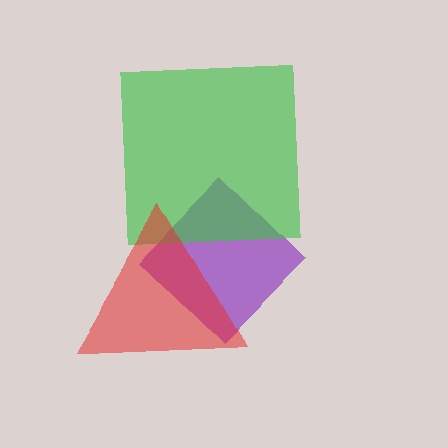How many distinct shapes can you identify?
There are 3 distinct shapes: a purple diamond, a green square, a red triangle.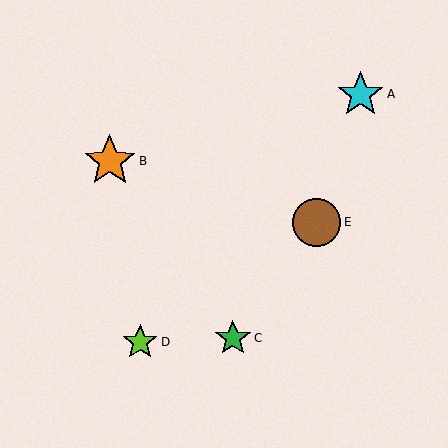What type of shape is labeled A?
Shape A is a cyan star.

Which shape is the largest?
The orange star (labeled B) is the largest.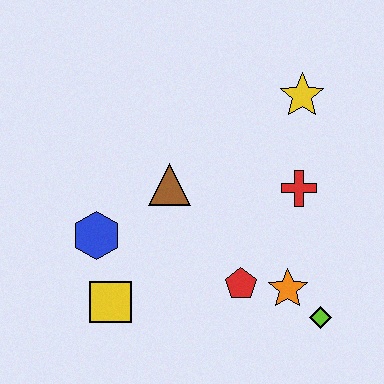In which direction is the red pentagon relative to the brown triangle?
The red pentagon is below the brown triangle.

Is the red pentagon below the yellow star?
Yes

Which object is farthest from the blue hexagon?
The yellow star is farthest from the blue hexagon.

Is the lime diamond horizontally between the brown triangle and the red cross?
No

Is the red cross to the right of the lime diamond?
No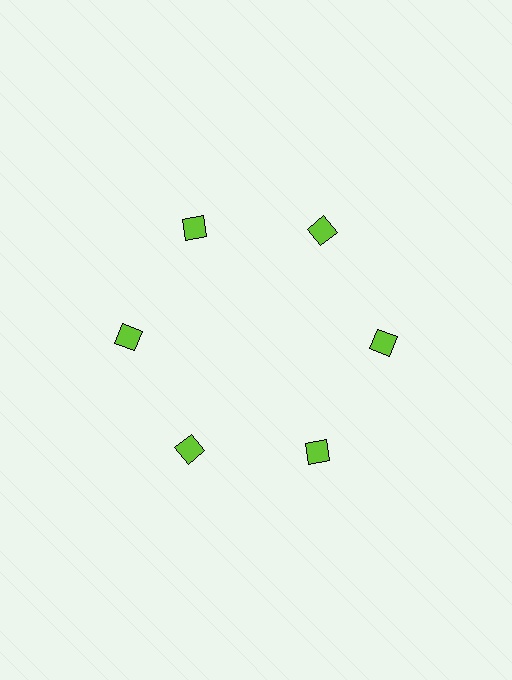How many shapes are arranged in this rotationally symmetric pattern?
There are 6 shapes, arranged in 6 groups of 1.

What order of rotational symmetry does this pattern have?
This pattern has 6-fold rotational symmetry.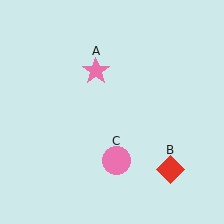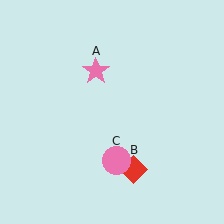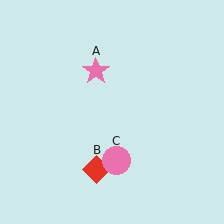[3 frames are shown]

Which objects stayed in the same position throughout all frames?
Pink star (object A) and pink circle (object C) remained stationary.